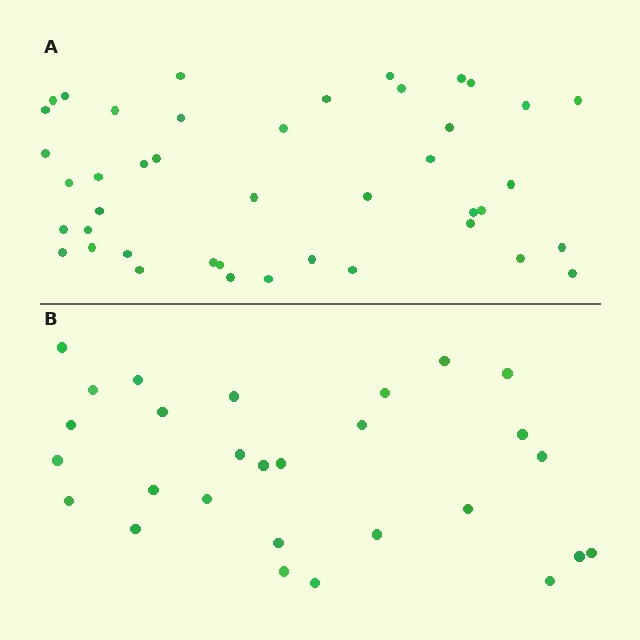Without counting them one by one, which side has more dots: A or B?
Region A (the top region) has more dots.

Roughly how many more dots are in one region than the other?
Region A has approximately 15 more dots than region B.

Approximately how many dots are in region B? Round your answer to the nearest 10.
About 30 dots. (The exact count is 28, which rounds to 30.)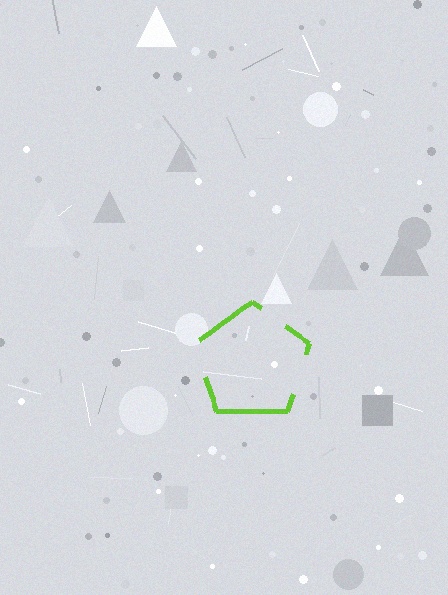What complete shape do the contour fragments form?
The contour fragments form a pentagon.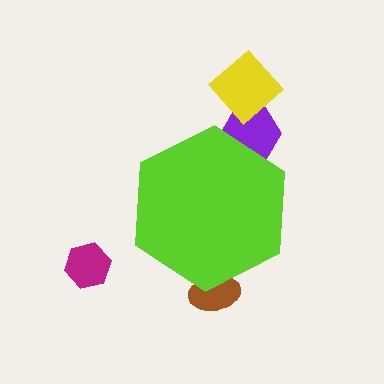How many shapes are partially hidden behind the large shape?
2 shapes are partially hidden.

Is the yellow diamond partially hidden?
No, the yellow diamond is fully visible.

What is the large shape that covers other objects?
A lime hexagon.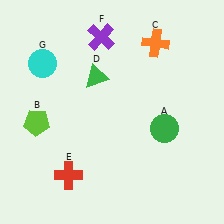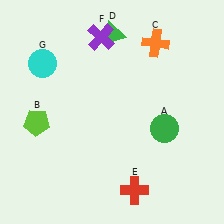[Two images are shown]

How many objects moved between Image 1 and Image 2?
2 objects moved between the two images.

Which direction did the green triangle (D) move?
The green triangle (D) moved up.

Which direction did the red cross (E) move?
The red cross (E) moved right.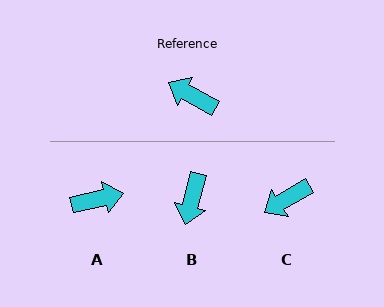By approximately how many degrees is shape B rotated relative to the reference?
Approximately 104 degrees counter-clockwise.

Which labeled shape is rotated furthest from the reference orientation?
A, about 139 degrees away.